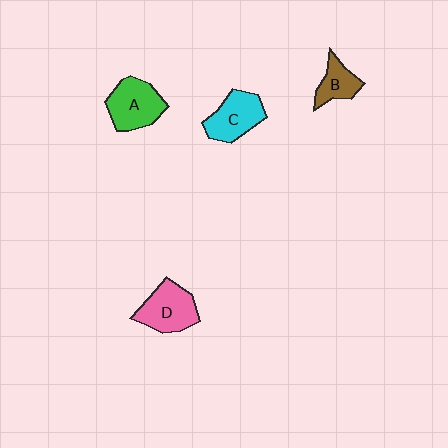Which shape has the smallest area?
Shape B (brown).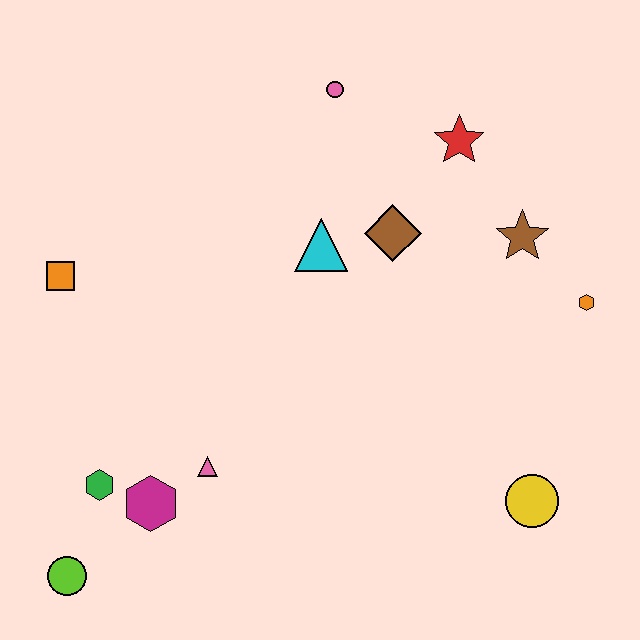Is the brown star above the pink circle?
No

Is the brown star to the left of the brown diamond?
No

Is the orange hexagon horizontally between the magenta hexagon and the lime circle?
No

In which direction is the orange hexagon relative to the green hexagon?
The orange hexagon is to the right of the green hexagon.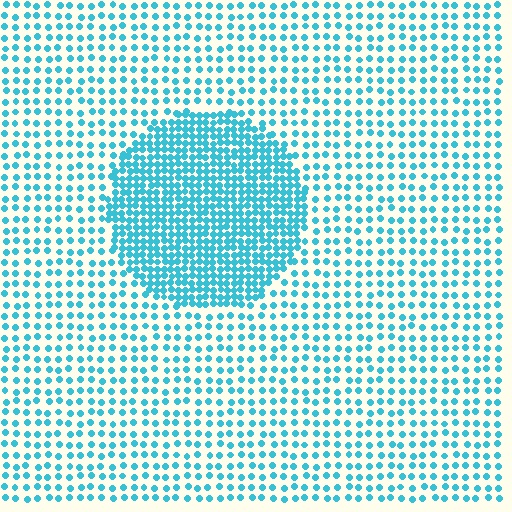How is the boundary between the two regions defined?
The boundary is defined by a change in element density (approximately 2.3x ratio). All elements are the same color, size, and shape.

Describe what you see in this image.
The image contains small cyan elements arranged at two different densities. A circle-shaped region is visible where the elements are more densely packed than the surrounding area.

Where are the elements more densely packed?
The elements are more densely packed inside the circle boundary.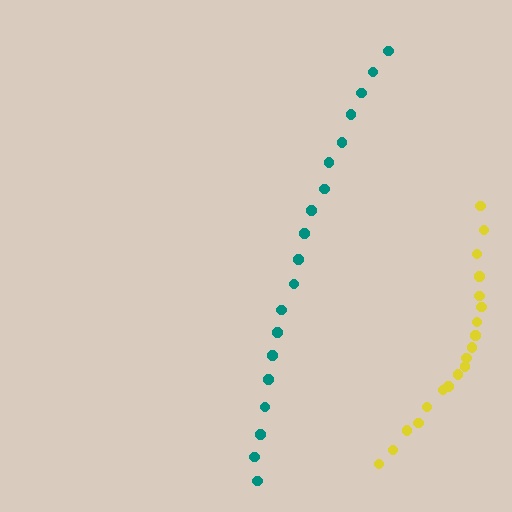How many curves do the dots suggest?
There are 2 distinct paths.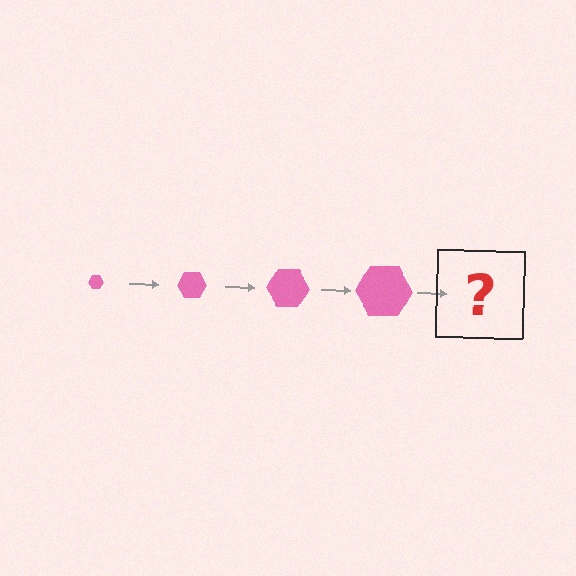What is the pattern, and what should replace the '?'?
The pattern is that the hexagon gets progressively larger each step. The '?' should be a pink hexagon, larger than the previous one.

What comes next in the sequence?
The next element should be a pink hexagon, larger than the previous one.